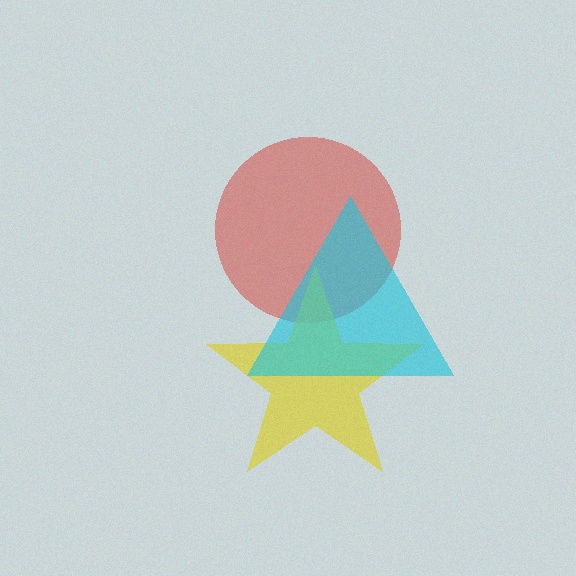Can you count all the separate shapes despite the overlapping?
Yes, there are 3 separate shapes.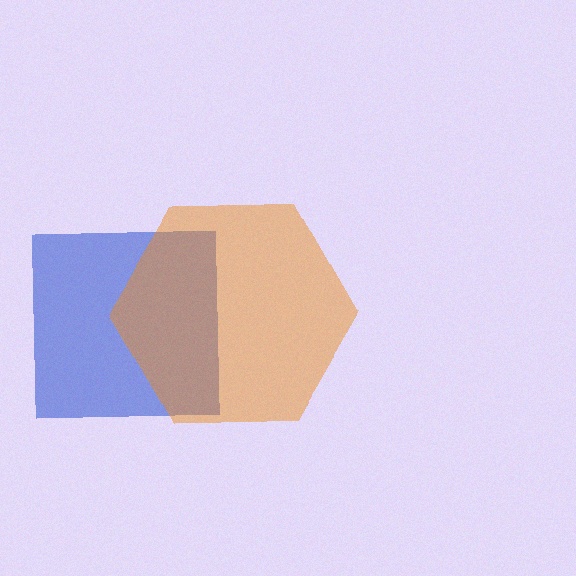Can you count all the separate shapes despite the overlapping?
Yes, there are 2 separate shapes.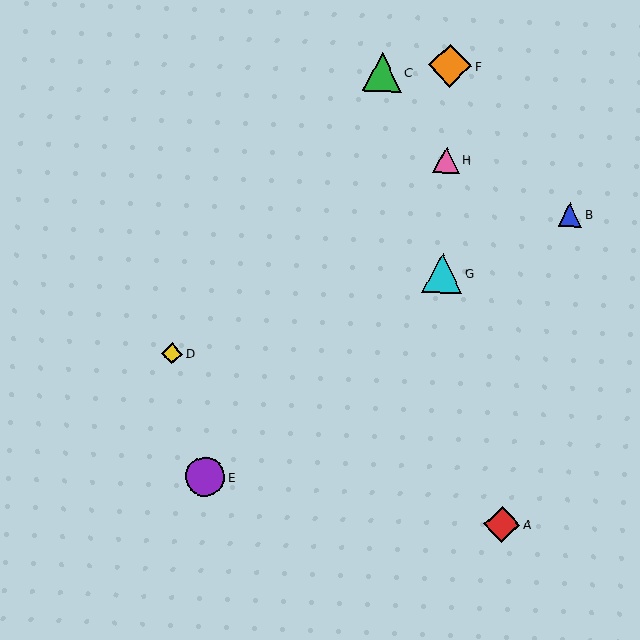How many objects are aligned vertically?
3 objects (F, G, H) are aligned vertically.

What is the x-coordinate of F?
Object F is at x≈450.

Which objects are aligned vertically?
Objects F, G, H are aligned vertically.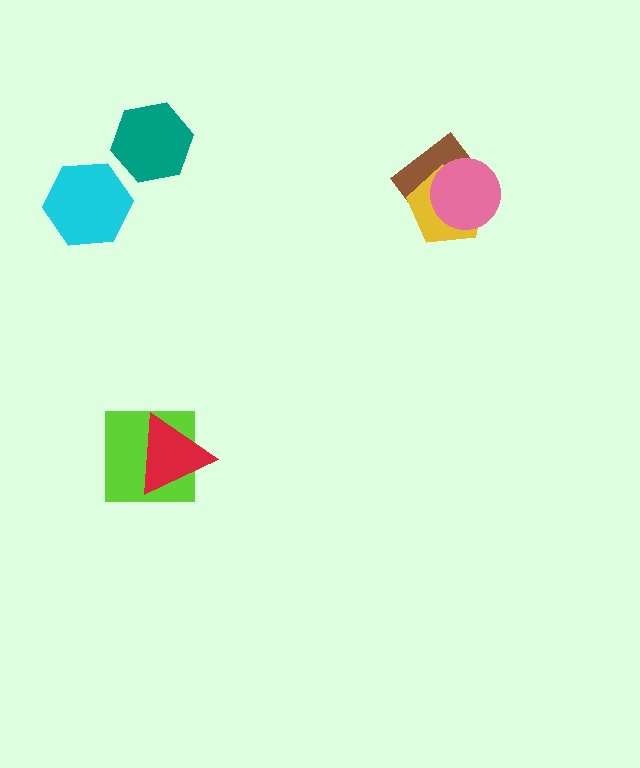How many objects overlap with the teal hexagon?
0 objects overlap with the teal hexagon.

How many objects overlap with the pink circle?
2 objects overlap with the pink circle.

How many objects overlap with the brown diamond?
2 objects overlap with the brown diamond.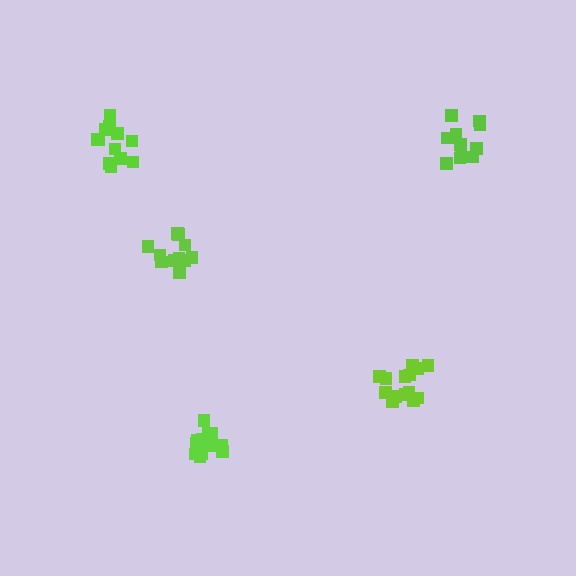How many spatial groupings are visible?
There are 5 spatial groupings.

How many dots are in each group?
Group 1: 14 dots, Group 2: 11 dots, Group 3: 11 dots, Group 4: 16 dots, Group 5: 12 dots (64 total).